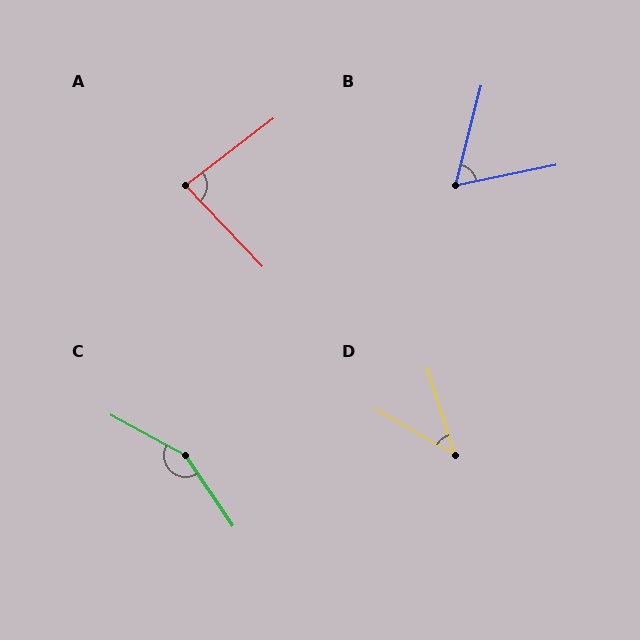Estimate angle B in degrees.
Approximately 64 degrees.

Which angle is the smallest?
D, at approximately 42 degrees.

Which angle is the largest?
C, at approximately 152 degrees.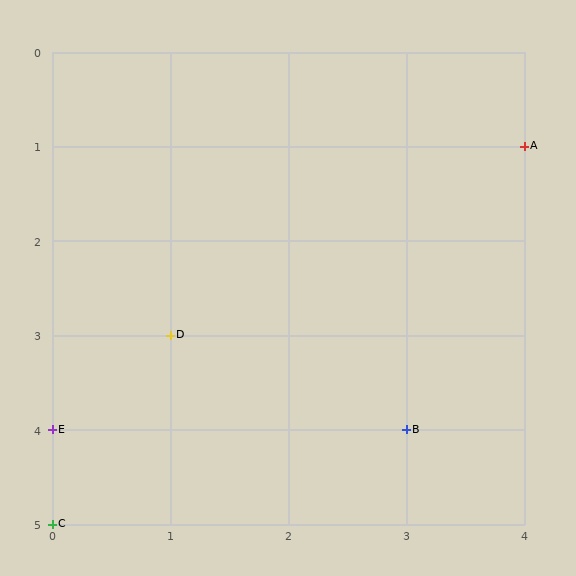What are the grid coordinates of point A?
Point A is at grid coordinates (4, 1).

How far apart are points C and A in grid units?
Points C and A are 4 columns and 4 rows apart (about 5.7 grid units diagonally).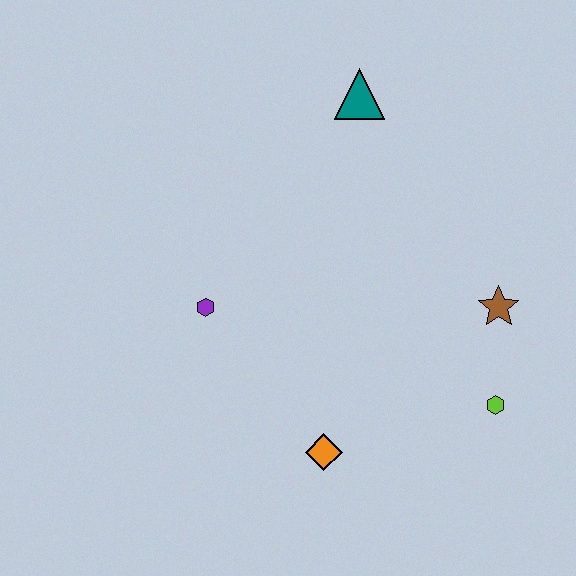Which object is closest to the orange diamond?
The lime hexagon is closest to the orange diamond.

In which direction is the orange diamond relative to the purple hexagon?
The orange diamond is below the purple hexagon.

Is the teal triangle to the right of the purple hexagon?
Yes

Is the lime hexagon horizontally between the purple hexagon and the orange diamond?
No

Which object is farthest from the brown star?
The purple hexagon is farthest from the brown star.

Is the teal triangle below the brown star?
No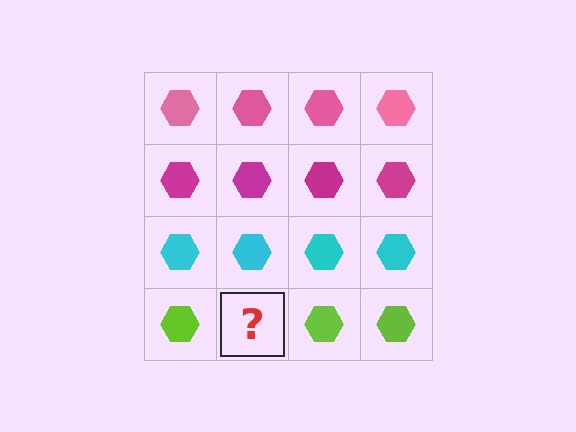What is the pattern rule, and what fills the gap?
The rule is that each row has a consistent color. The gap should be filled with a lime hexagon.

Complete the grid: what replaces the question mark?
The question mark should be replaced with a lime hexagon.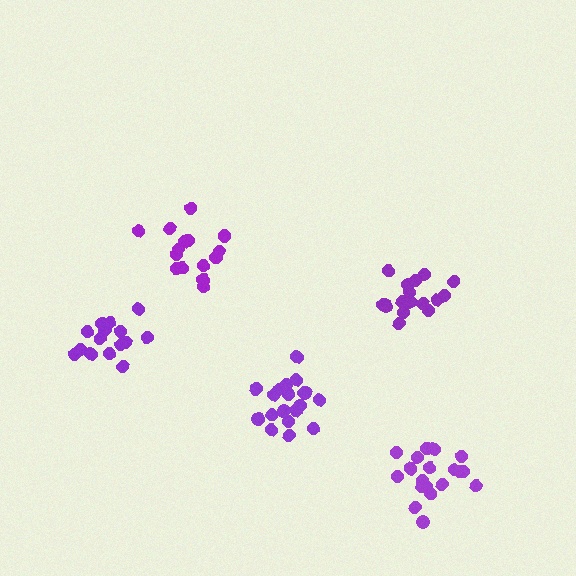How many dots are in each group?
Group 1: 18 dots, Group 2: 15 dots, Group 3: 20 dots, Group 4: 15 dots, Group 5: 19 dots (87 total).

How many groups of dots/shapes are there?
There are 5 groups.